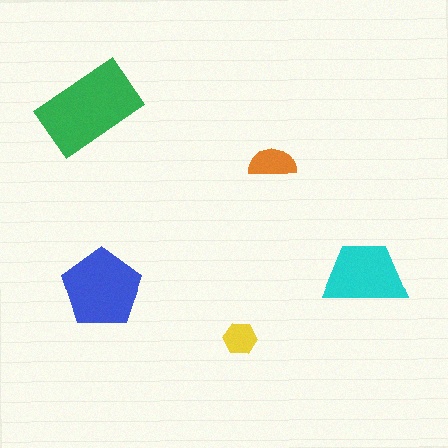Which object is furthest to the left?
The green rectangle is leftmost.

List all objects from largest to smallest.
The green rectangle, the blue pentagon, the cyan trapezoid, the orange semicircle, the yellow hexagon.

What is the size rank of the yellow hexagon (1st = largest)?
5th.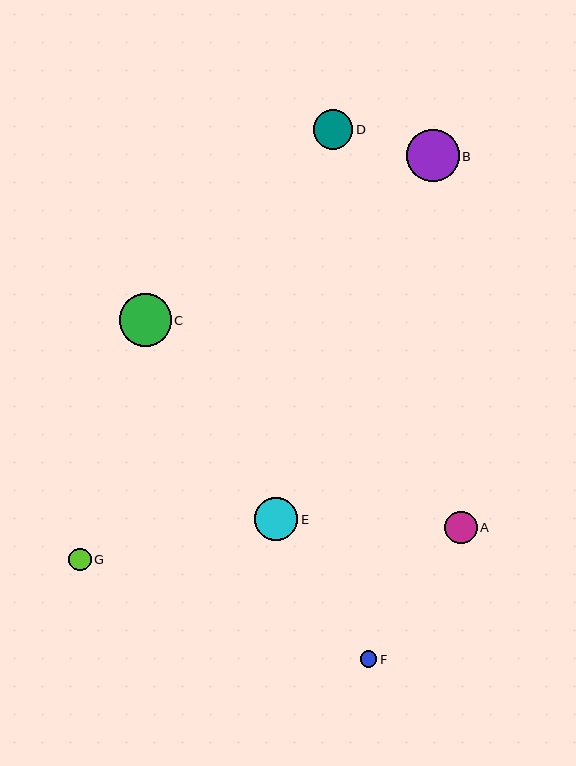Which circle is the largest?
Circle C is the largest with a size of approximately 52 pixels.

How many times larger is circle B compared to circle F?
Circle B is approximately 3.1 times the size of circle F.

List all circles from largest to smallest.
From largest to smallest: C, B, E, D, A, G, F.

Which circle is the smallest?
Circle F is the smallest with a size of approximately 17 pixels.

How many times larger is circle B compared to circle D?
Circle B is approximately 1.3 times the size of circle D.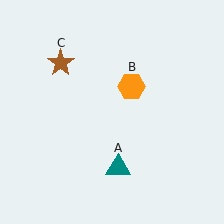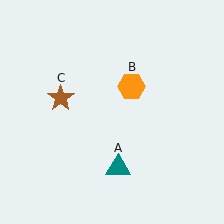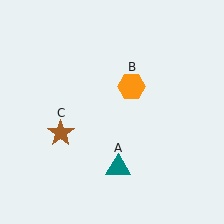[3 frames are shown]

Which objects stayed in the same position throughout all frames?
Teal triangle (object A) and orange hexagon (object B) remained stationary.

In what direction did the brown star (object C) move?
The brown star (object C) moved down.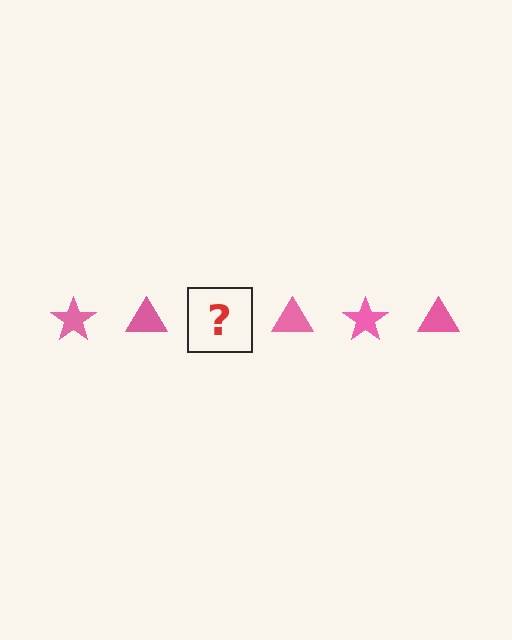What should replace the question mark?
The question mark should be replaced with a pink star.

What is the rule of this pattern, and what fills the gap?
The rule is that the pattern cycles through star, triangle shapes in pink. The gap should be filled with a pink star.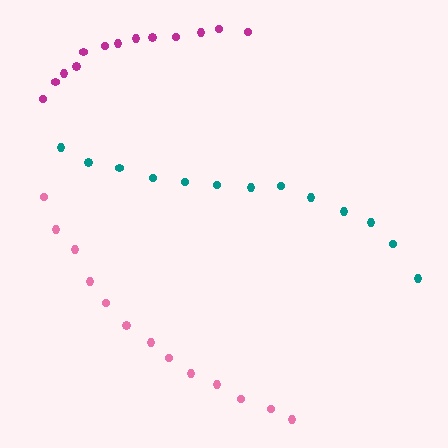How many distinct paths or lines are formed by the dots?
There are 3 distinct paths.